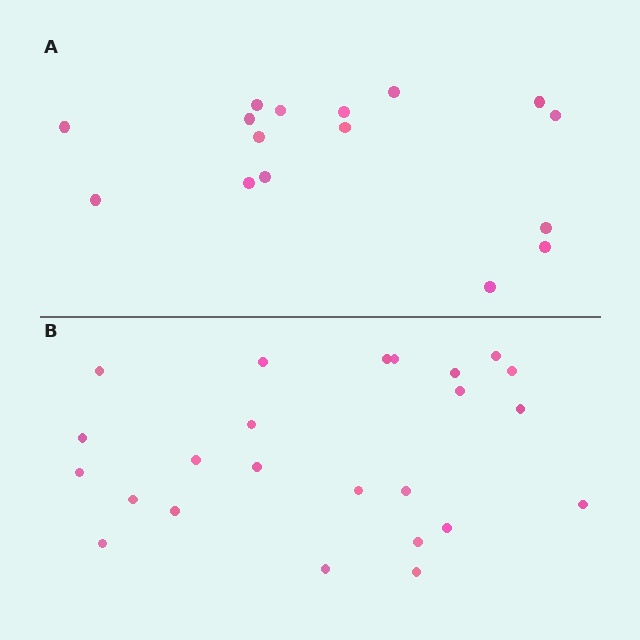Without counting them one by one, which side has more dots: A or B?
Region B (the bottom region) has more dots.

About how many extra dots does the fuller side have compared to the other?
Region B has roughly 8 or so more dots than region A.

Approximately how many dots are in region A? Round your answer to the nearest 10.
About 20 dots. (The exact count is 16, which rounds to 20.)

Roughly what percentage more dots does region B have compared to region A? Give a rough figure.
About 50% more.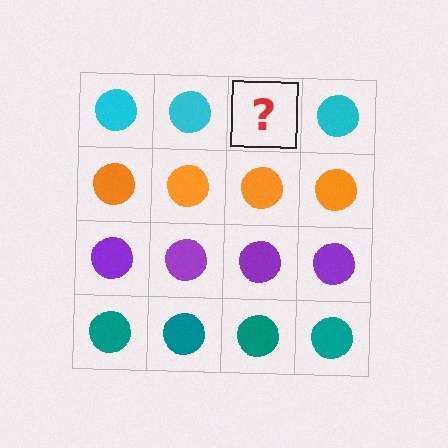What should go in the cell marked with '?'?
The missing cell should contain a cyan circle.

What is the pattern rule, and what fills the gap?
The rule is that each row has a consistent color. The gap should be filled with a cyan circle.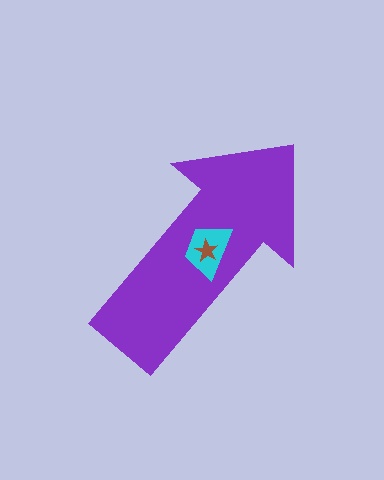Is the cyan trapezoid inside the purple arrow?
Yes.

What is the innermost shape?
The brown star.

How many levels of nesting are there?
3.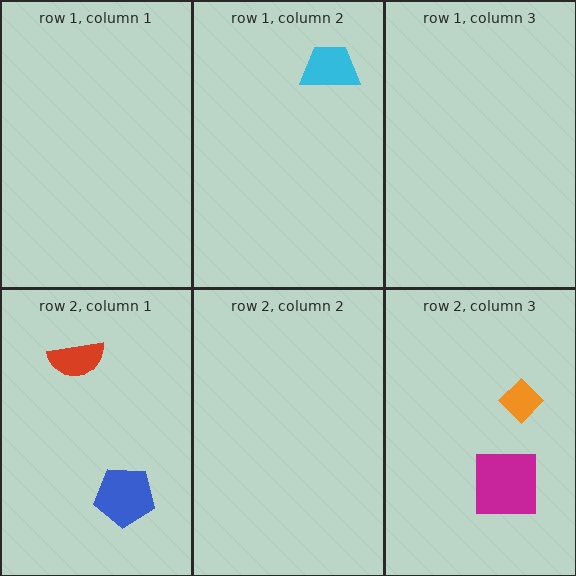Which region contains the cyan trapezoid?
The row 1, column 2 region.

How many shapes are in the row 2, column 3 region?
2.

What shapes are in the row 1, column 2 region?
The cyan trapezoid.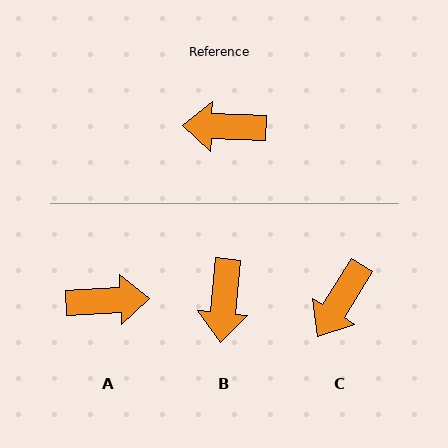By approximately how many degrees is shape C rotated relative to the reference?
Approximately 60 degrees counter-clockwise.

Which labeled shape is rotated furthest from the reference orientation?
A, about 175 degrees away.